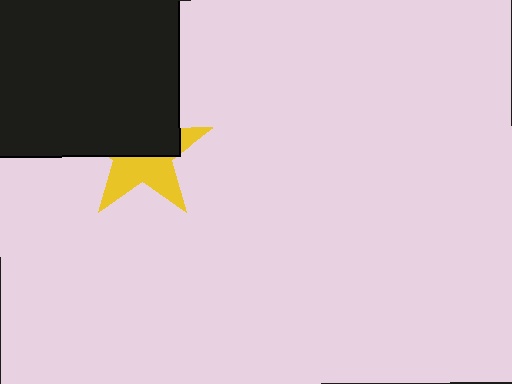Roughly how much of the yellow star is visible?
About half of it is visible (roughly 47%).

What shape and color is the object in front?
The object in front is a black rectangle.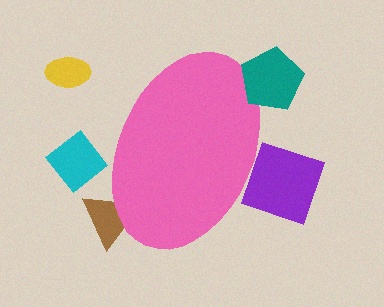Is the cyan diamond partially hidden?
No, the cyan diamond is fully visible.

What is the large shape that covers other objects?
A pink ellipse.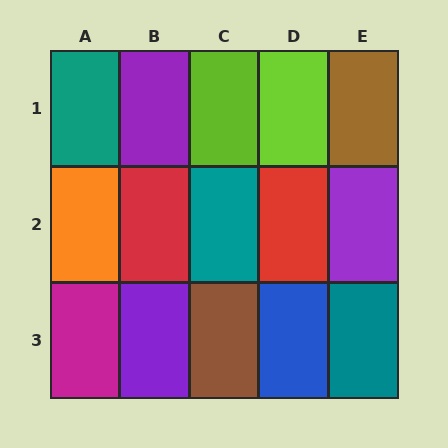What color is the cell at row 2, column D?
Red.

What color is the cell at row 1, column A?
Teal.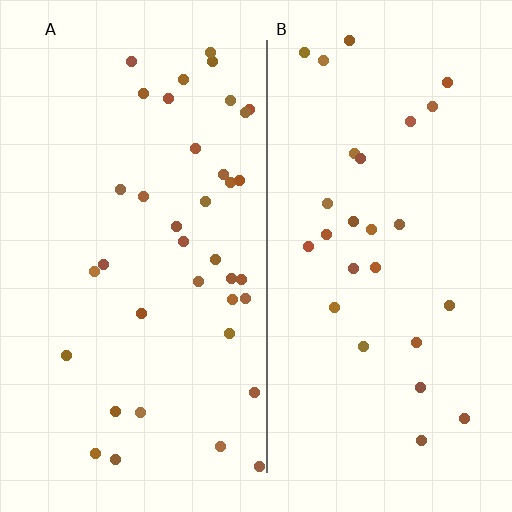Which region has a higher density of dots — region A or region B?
A (the left).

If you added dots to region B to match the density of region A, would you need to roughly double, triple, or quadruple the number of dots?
Approximately double.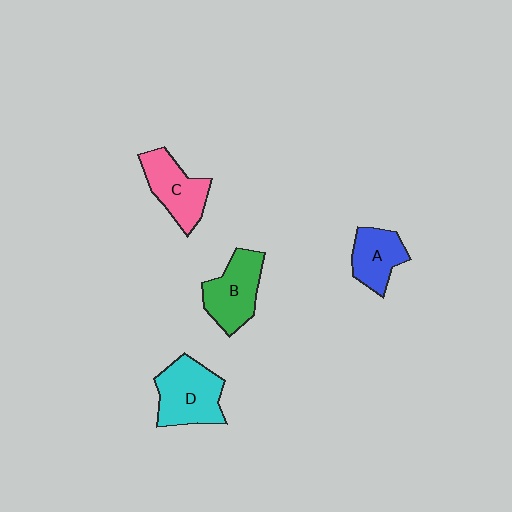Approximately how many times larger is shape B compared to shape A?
Approximately 1.3 times.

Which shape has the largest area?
Shape D (cyan).